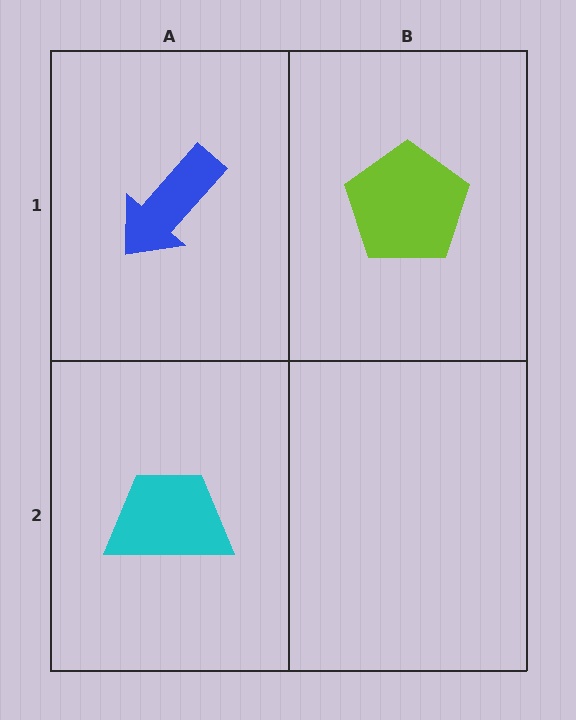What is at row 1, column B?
A lime pentagon.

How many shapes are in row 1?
2 shapes.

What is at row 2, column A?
A cyan trapezoid.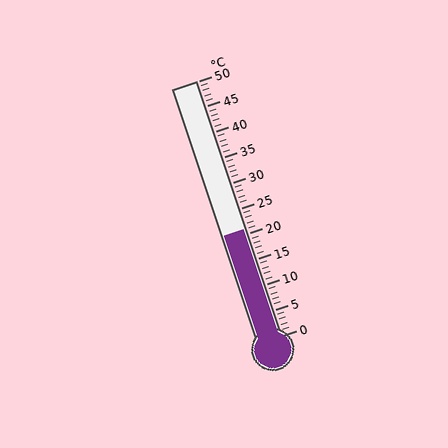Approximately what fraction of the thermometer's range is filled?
The thermometer is filled to approximately 40% of its range.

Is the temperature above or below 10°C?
The temperature is above 10°C.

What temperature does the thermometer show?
The thermometer shows approximately 21°C.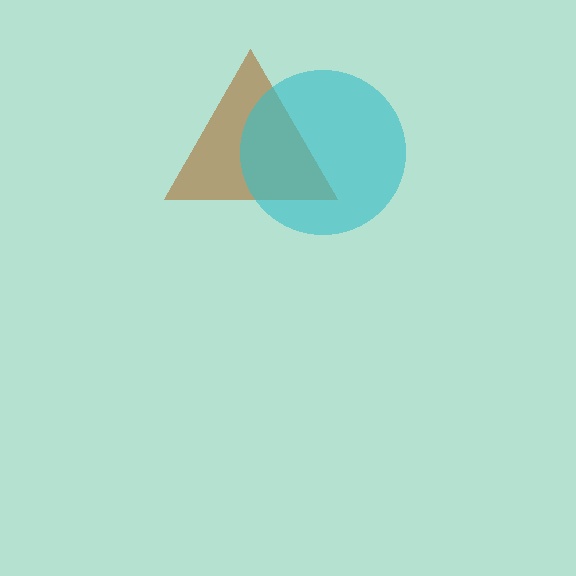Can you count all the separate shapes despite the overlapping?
Yes, there are 2 separate shapes.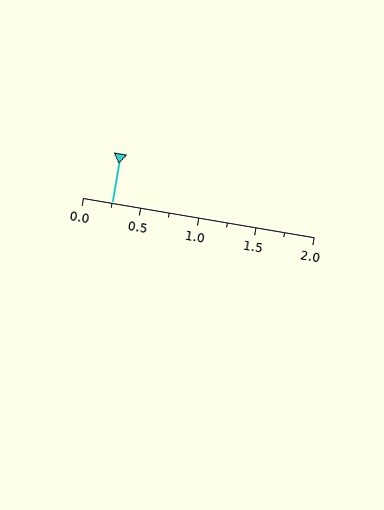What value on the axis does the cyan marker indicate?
The marker indicates approximately 0.25.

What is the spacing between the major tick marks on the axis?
The major ticks are spaced 0.5 apart.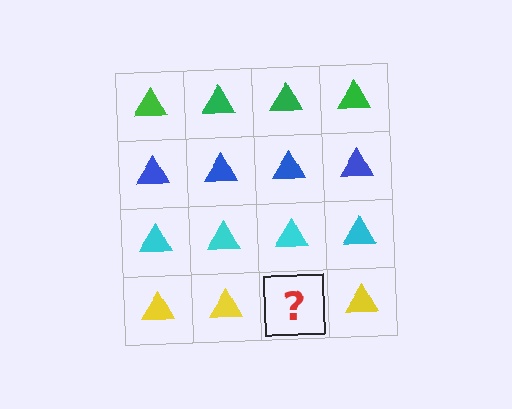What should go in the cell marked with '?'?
The missing cell should contain a yellow triangle.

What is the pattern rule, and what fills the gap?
The rule is that each row has a consistent color. The gap should be filled with a yellow triangle.